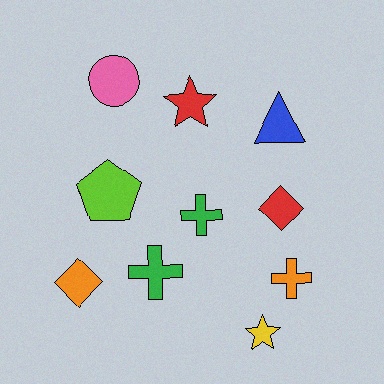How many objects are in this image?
There are 10 objects.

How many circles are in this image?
There is 1 circle.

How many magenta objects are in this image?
There are no magenta objects.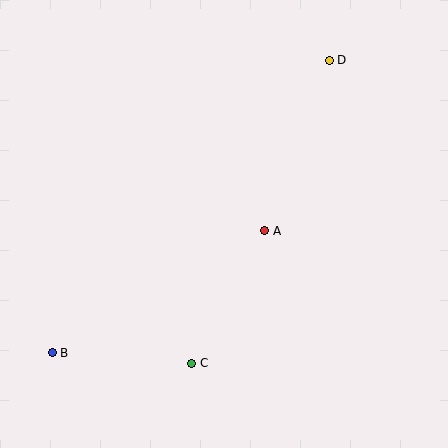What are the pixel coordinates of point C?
Point C is at (192, 363).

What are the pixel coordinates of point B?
Point B is at (52, 353).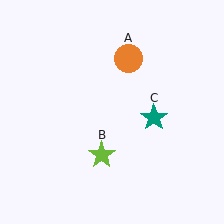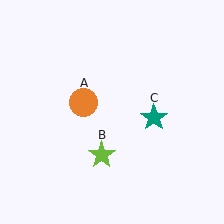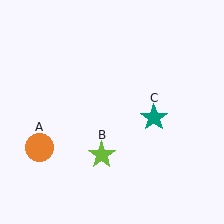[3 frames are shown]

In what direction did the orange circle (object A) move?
The orange circle (object A) moved down and to the left.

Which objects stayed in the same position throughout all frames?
Lime star (object B) and teal star (object C) remained stationary.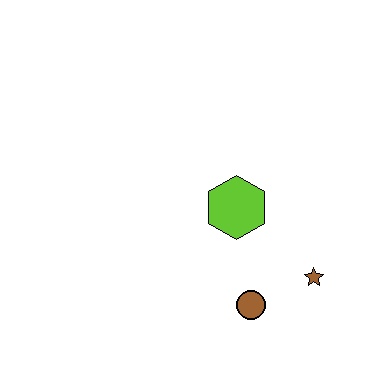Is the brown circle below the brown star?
Yes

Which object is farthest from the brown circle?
The lime hexagon is farthest from the brown circle.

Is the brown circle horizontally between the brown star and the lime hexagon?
Yes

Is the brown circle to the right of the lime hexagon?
Yes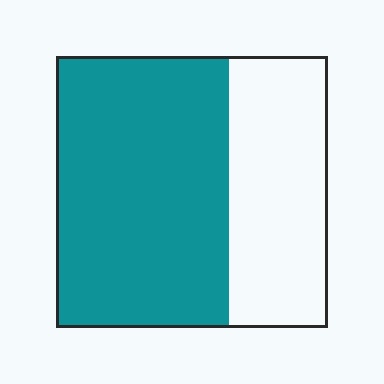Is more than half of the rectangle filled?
Yes.